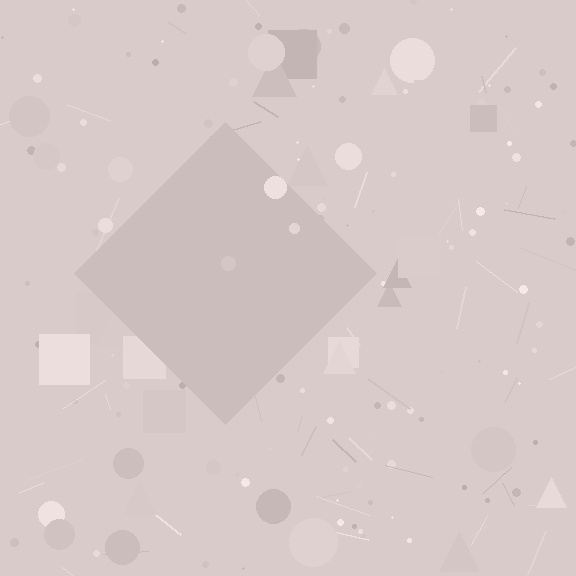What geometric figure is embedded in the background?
A diamond is embedded in the background.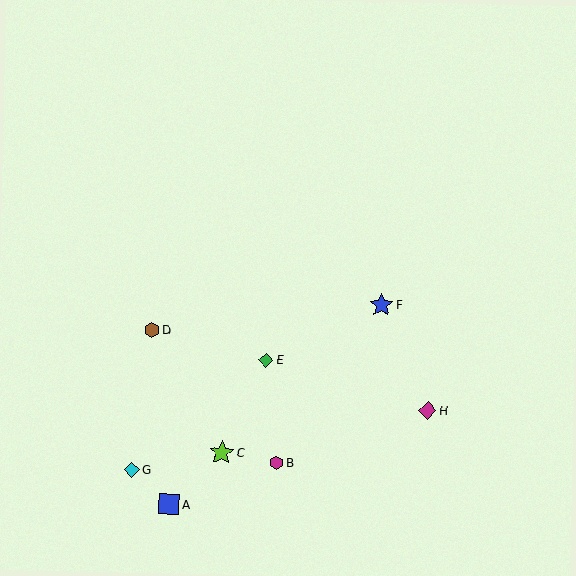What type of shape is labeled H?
Shape H is a magenta diamond.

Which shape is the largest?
The lime star (labeled C) is the largest.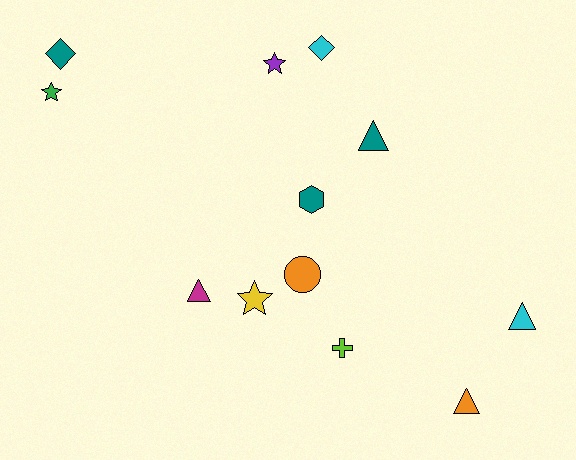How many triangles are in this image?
There are 4 triangles.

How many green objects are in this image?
There is 1 green object.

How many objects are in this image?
There are 12 objects.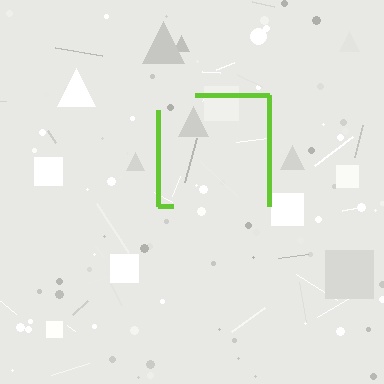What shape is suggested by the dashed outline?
The dashed outline suggests a square.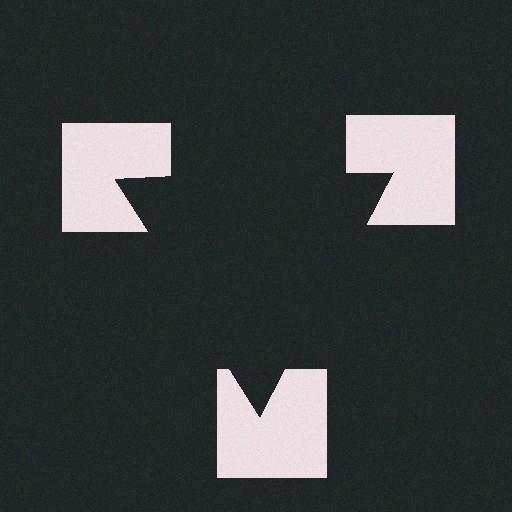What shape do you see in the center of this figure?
An illusory triangle — its edges are inferred from the aligned wedge cuts in the notched squares, not physically drawn.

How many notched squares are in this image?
There are 3 — one at each vertex of the illusory triangle.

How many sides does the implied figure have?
3 sides.